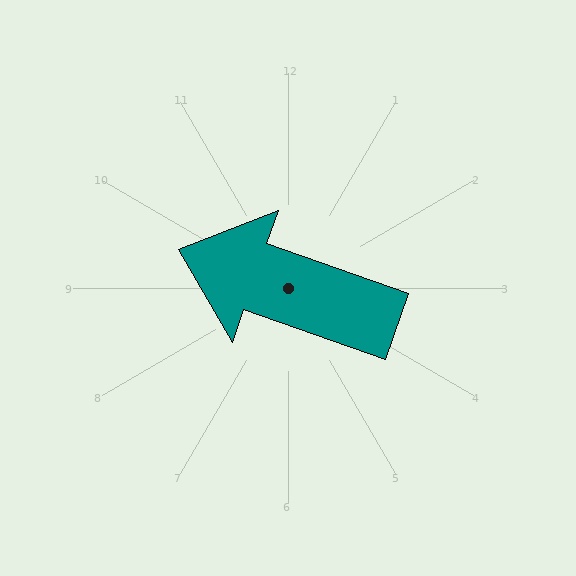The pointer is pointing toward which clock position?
Roughly 10 o'clock.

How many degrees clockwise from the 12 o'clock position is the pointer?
Approximately 289 degrees.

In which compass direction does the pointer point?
West.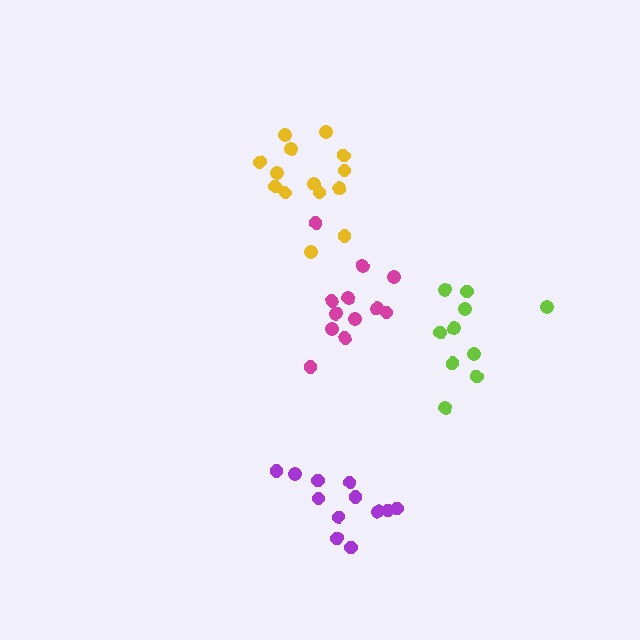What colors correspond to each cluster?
The clusters are colored: magenta, yellow, purple, lime.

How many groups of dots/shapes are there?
There are 4 groups.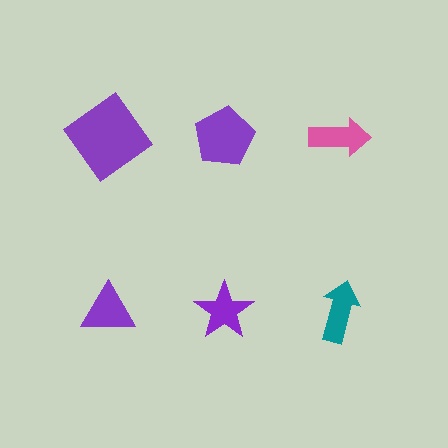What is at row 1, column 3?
A pink arrow.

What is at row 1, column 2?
A purple pentagon.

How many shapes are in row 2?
3 shapes.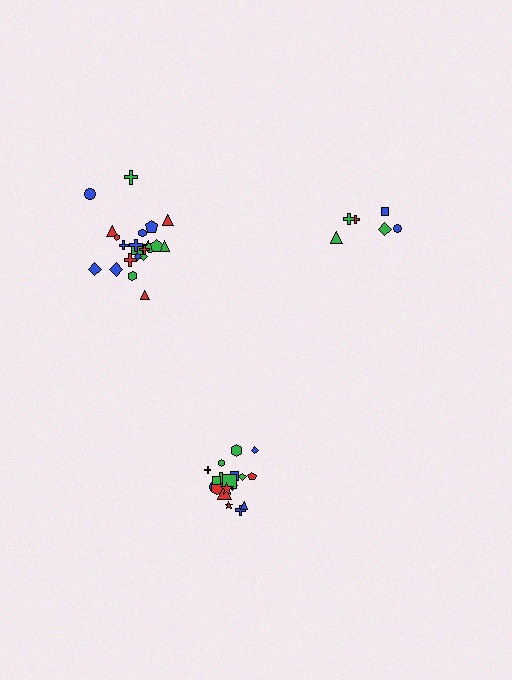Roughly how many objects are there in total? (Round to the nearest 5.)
Roughly 45 objects in total.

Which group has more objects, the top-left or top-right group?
The top-left group.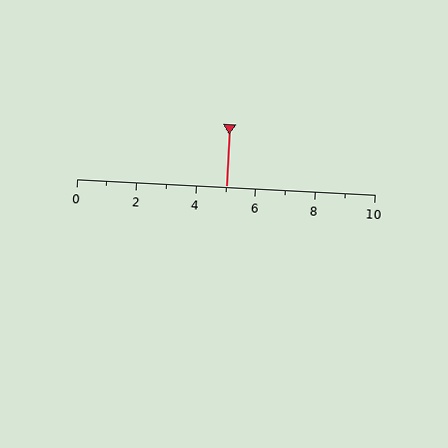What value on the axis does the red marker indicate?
The marker indicates approximately 5.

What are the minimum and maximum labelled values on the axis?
The axis runs from 0 to 10.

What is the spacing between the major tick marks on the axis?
The major ticks are spaced 2 apart.